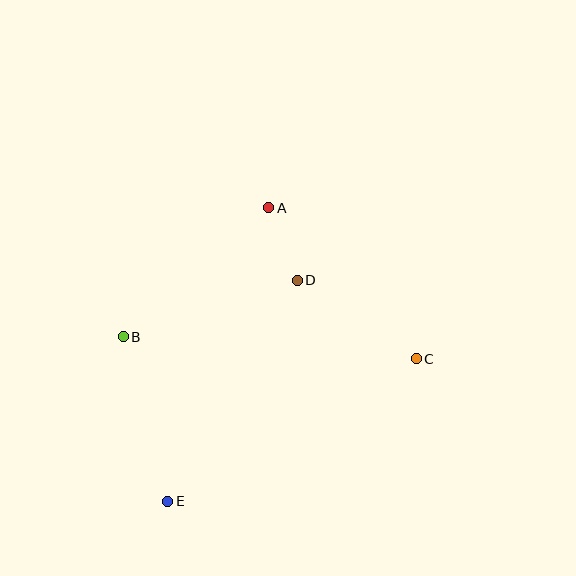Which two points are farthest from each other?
Points A and E are farthest from each other.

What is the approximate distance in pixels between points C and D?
The distance between C and D is approximately 143 pixels.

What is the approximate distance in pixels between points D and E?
The distance between D and E is approximately 256 pixels.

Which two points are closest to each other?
Points A and D are closest to each other.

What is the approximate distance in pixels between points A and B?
The distance between A and B is approximately 194 pixels.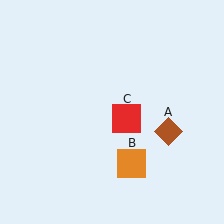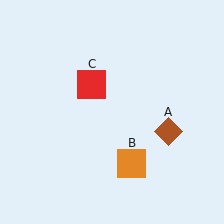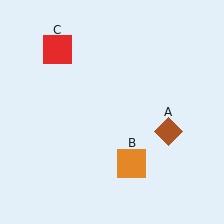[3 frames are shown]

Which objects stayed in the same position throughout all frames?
Brown diamond (object A) and orange square (object B) remained stationary.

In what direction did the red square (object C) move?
The red square (object C) moved up and to the left.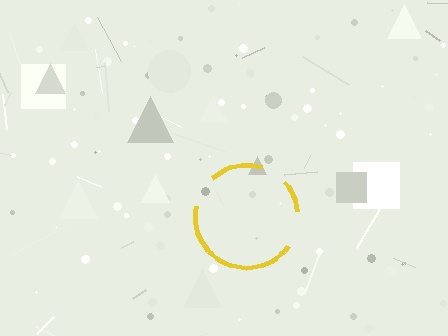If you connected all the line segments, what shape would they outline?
They would outline a circle.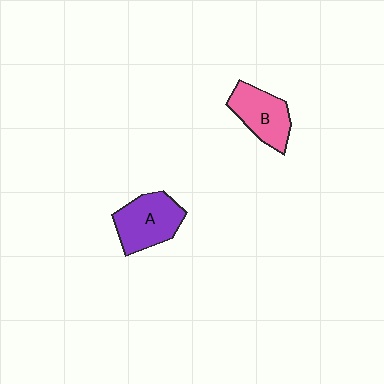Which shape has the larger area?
Shape A (purple).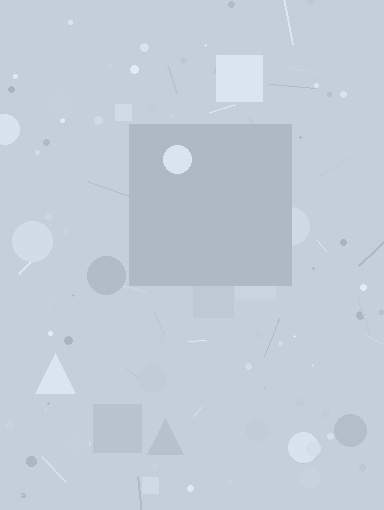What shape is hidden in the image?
A square is hidden in the image.